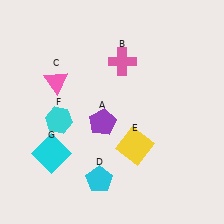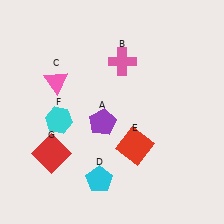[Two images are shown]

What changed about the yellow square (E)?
In Image 1, E is yellow. In Image 2, it changed to red.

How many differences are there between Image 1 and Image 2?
There are 2 differences between the two images.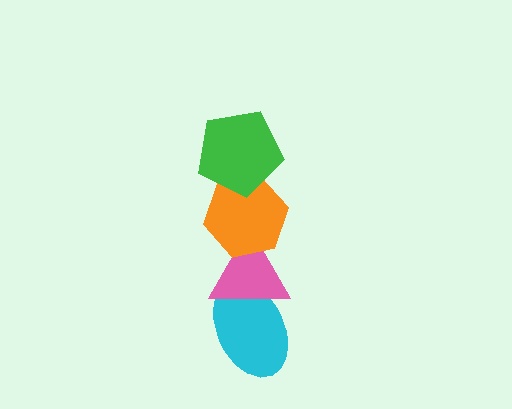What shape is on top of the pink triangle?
The orange hexagon is on top of the pink triangle.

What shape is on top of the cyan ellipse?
The pink triangle is on top of the cyan ellipse.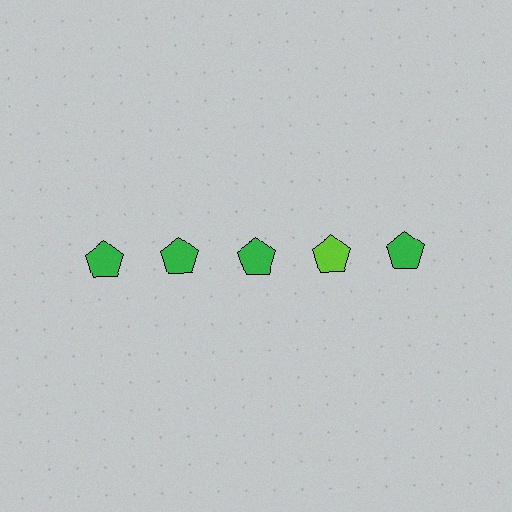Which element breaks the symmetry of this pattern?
The lime pentagon in the top row, second from right column breaks the symmetry. All other shapes are green pentagons.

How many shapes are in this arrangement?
There are 5 shapes arranged in a grid pattern.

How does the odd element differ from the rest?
It has a different color: lime instead of green.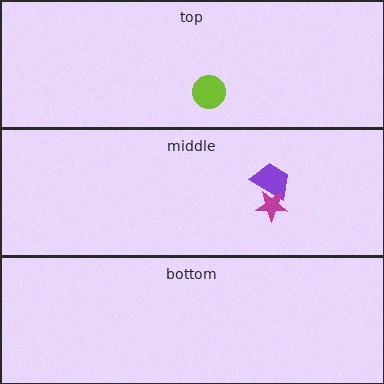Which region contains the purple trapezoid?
The middle region.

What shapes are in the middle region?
The purple trapezoid, the magenta star.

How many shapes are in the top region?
1.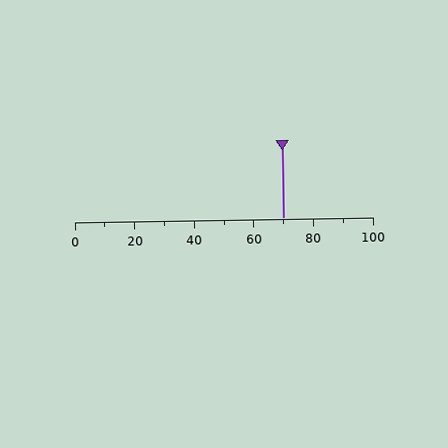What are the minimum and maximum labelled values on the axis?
The axis runs from 0 to 100.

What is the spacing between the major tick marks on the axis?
The major ticks are spaced 20 apart.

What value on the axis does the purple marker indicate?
The marker indicates approximately 70.